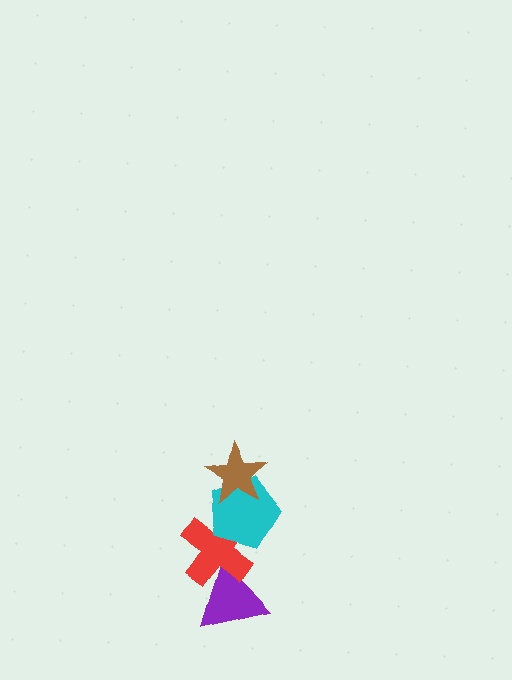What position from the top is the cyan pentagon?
The cyan pentagon is 2nd from the top.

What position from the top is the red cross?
The red cross is 3rd from the top.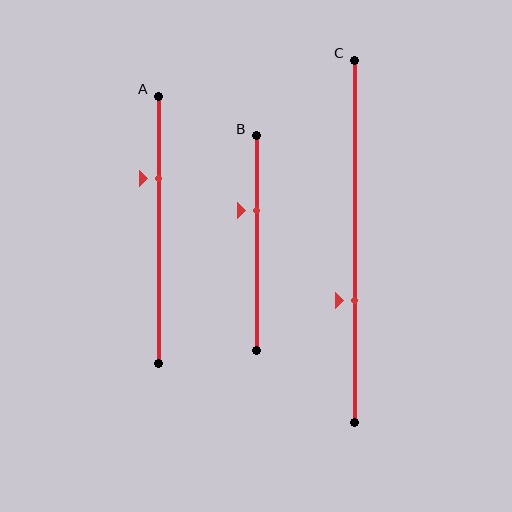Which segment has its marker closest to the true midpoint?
Segment B has its marker closest to the true midpoint.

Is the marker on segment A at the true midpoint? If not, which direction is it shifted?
No, the marker on segment A is shifted upward by about 19% of the segment length.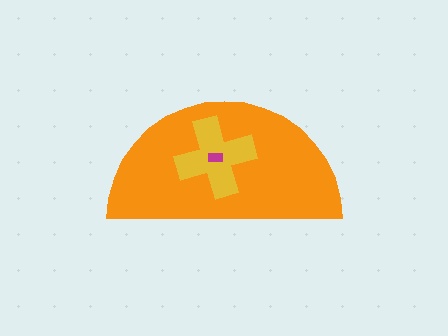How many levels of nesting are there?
3.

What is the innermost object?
The magenta rectangle.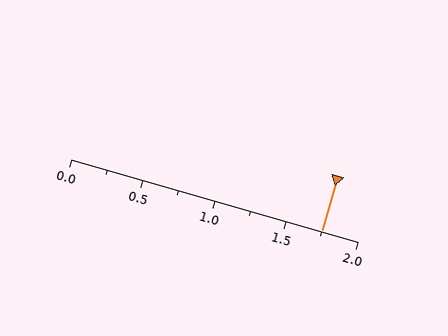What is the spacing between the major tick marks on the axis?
The major ticks are spaced 0.5 apart.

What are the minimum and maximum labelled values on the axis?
The axis runs from 0.0 to 2.0.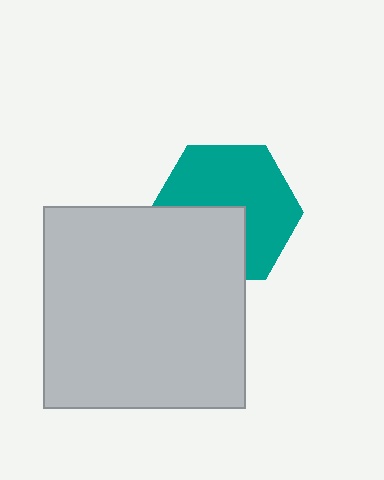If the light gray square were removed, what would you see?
You would see the complete teal hexagon.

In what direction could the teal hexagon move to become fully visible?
The teal hexagon could move up. That would shift it out from behind the light gray square entirely.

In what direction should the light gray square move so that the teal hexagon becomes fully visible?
The light gray square should move down. That is the shortest direction to clear the overlap and leave the teal hexagon fully visible.